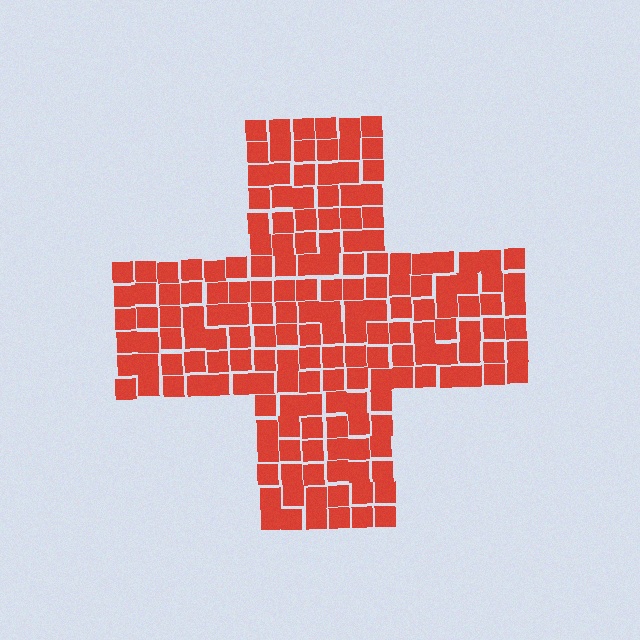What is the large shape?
The large shape is a cross.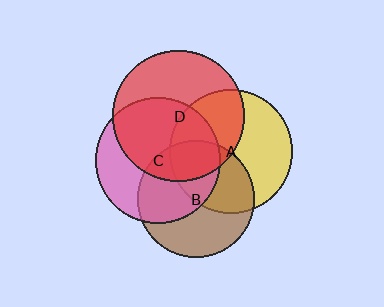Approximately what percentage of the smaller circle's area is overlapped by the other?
Approximately 40%.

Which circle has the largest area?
Circle D (red).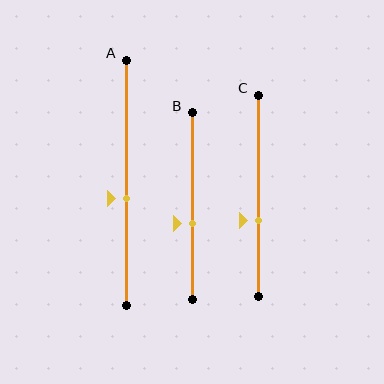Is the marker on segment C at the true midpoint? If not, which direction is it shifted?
No, the marker on segment C is shifted downward by about 13% of the segment length.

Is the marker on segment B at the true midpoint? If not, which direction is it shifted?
No, the marker on segment B is shifted downward by about 9% of the segment length.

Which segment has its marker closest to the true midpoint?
Segment A has its marker closest to the true midpoint.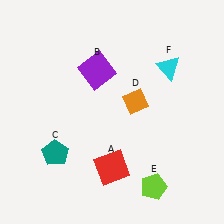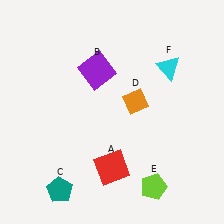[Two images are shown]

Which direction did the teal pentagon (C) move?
The teal pentagon (C) moved down.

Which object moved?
The teal pentagon (C) moved down.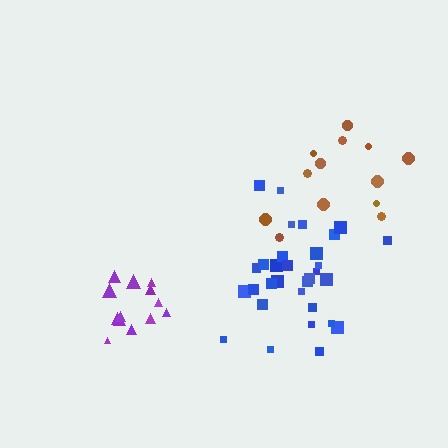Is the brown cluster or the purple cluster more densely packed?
Purple.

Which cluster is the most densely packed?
Purple.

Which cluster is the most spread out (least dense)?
Brown.